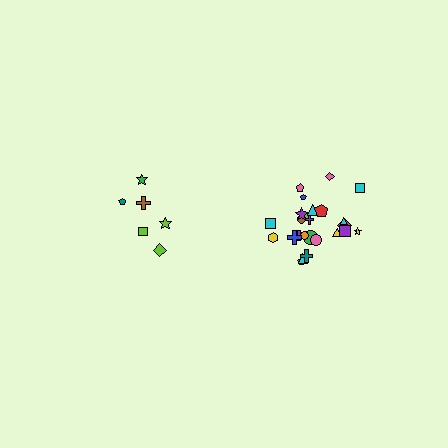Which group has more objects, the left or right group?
The right group.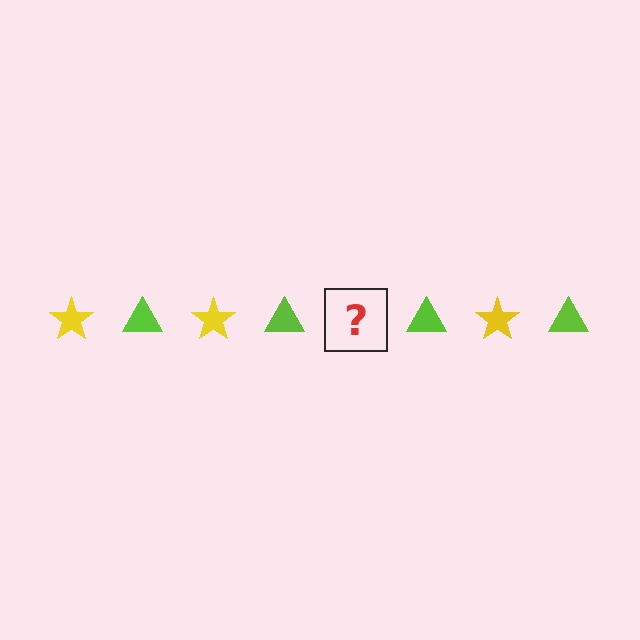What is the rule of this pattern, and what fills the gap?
The rule is that the pattern alternates between yellow star and lime triangle. The gap should be filled with a yellow star.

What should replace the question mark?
The question mark should be replaced with a yellow star.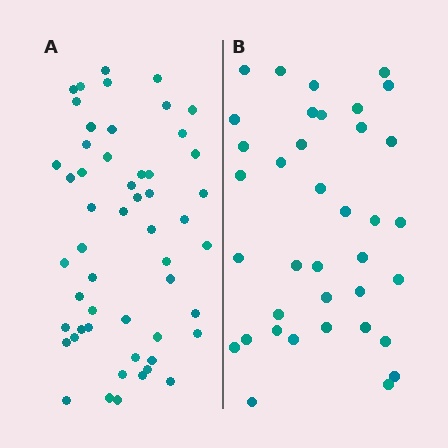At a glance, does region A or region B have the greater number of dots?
Region A (the left region) has more dots.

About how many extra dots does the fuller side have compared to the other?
Region A has approximately 15 more dots than region B.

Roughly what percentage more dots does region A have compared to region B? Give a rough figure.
About 45% more.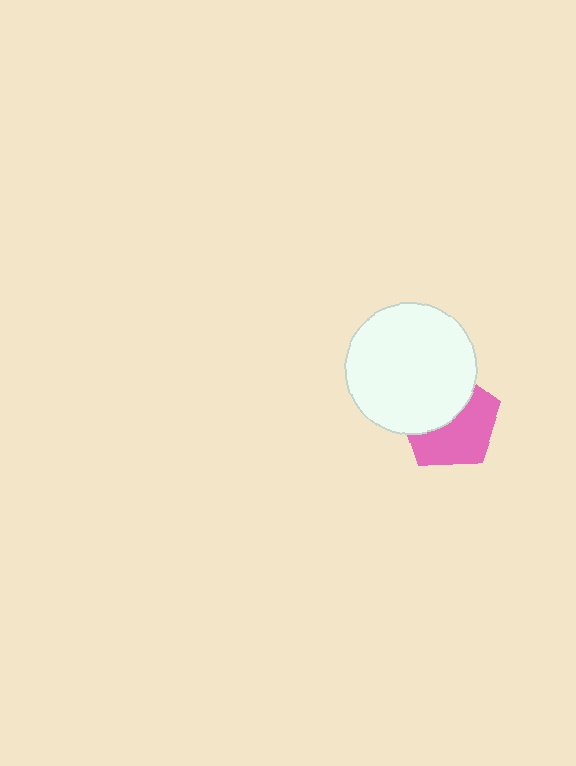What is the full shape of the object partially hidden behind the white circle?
The partially hidden object is a pink pentagon.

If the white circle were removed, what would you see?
You would see the complete pink pentagon.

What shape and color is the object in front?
The object in front is a white circle.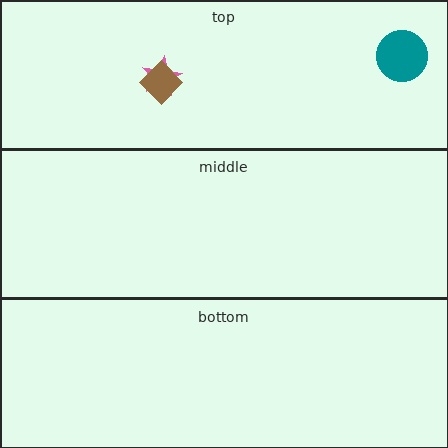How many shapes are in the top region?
3.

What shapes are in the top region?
The pink star, the teal circle, the brown diamond.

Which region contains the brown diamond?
The top region.